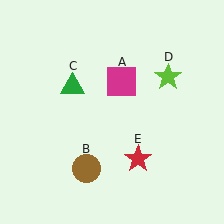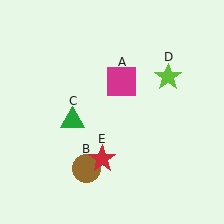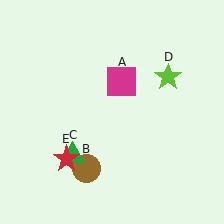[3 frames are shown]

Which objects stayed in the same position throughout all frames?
Magenta square (object A) and brown circle (object B) and lime star (object D) remained stationary.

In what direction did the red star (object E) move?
The red star (object E) moved left.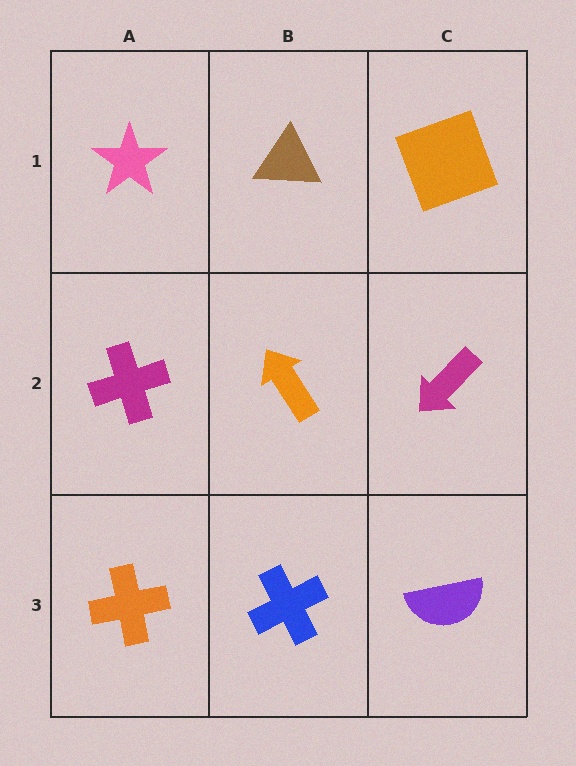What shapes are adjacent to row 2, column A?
A pink star (row 1, column A), an orange cross (row 3, column A), an orange arrow (row 2, column B).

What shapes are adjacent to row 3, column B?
An orange arrow (row 2, column B), an orange cross (row 3, column A), a purple semicircle (row 3, column C).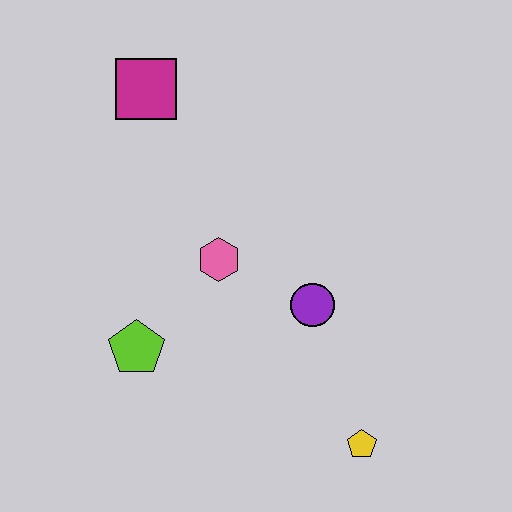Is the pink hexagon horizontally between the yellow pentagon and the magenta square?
Yes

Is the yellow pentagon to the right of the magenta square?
Yes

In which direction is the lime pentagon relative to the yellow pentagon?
The lime pentagon is to the left of the yellow pentagon.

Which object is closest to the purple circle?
The pink hexagon is closest to the purple circle.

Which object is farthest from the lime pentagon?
The magenta square is farthest from the lime pentagon.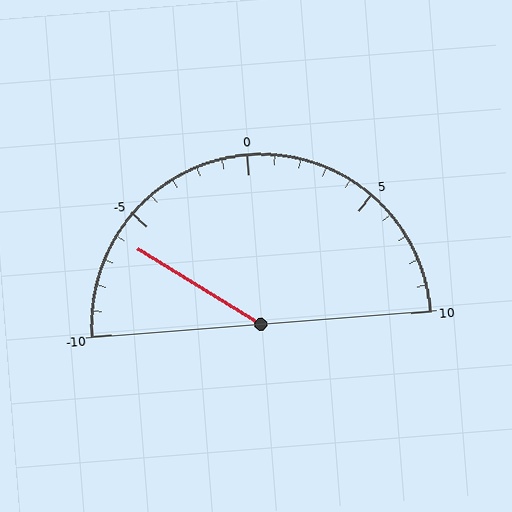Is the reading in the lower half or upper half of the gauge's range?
The reading is in the lower half of the range (-10 to 10).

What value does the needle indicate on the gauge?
The needle indicates approximately -6.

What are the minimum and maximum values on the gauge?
The gauge ranges from -10 to 10.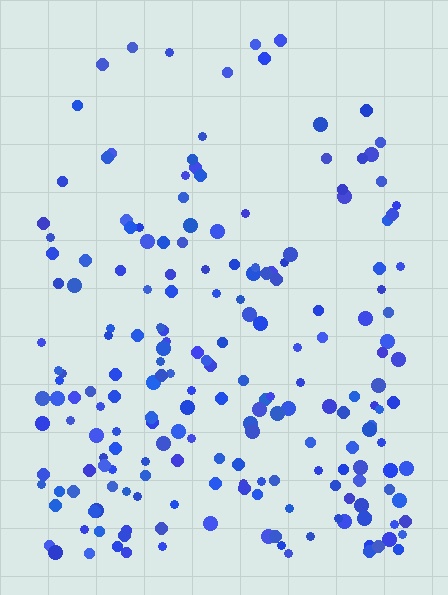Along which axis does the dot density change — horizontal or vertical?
Vertical.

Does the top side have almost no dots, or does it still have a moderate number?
Still a moderate number, just noticeably fewer than the bottom.